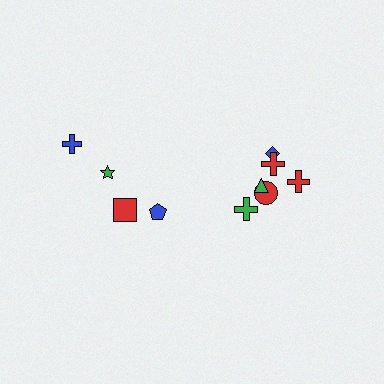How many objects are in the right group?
There are 6 objects.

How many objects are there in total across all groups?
There are 10 objects.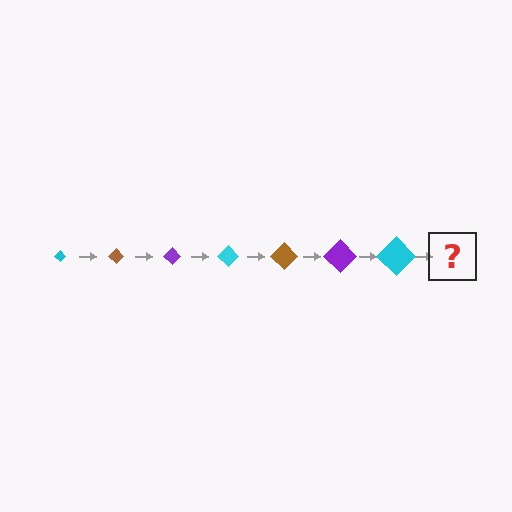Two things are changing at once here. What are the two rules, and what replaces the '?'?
The two rules are that the diamond grows larger each step and the color cycles through cyan, brown, and purple. The '?' should be a brown diamond, larger than the previous one.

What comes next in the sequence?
The next element should be a brown diamond, larger than the previous one.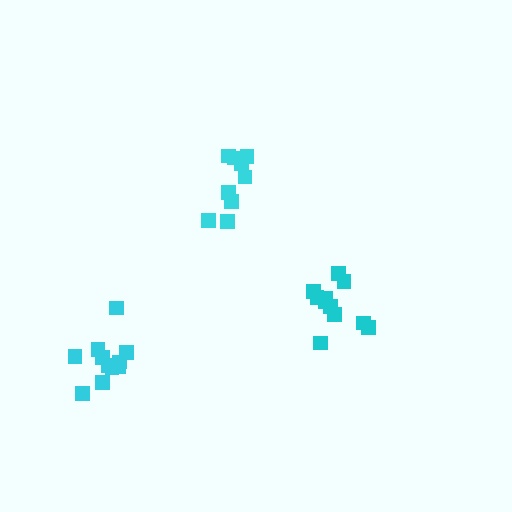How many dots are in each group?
Group 1: 11 dots, Group 2: 9 dots, Group 3: 11 dots (31 total).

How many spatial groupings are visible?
There are 3 spatial groupings.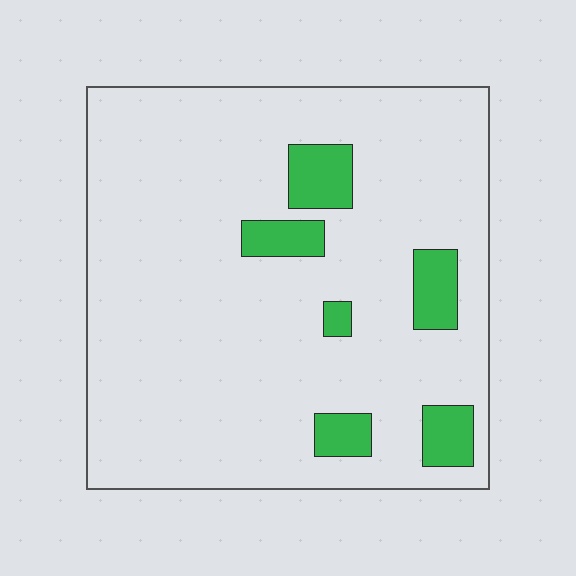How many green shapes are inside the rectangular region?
6.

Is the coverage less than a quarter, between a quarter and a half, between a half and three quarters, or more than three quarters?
Less than a quarter.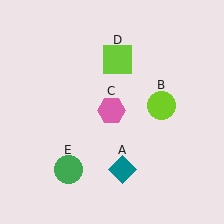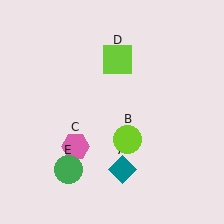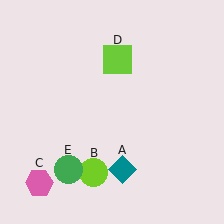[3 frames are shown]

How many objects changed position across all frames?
2 objects changed position: lime circle (object B), pink hexagon (object C).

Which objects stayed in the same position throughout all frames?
Teal diamond (object A) and lime square (object D) and green circle (object E) remained stationary.